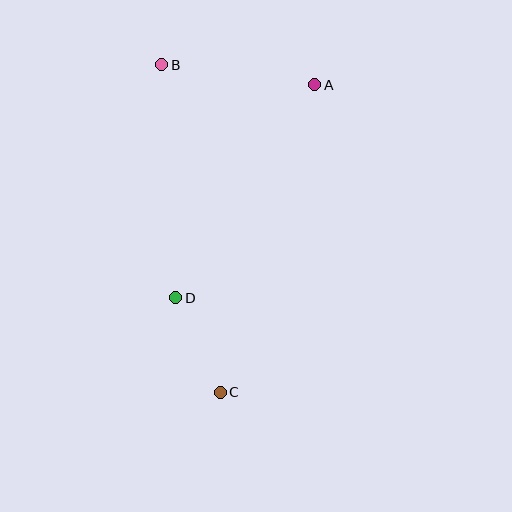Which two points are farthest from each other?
Points B and C are farthest from each other.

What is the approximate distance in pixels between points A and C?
The distance between A and C is approximately 322 pixels.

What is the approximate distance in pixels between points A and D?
The distance between A and D is approximately 254 pixels.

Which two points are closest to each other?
Points C and D are closest to each other.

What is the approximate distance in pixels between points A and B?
The distance between A and B is approximately 155 pixels.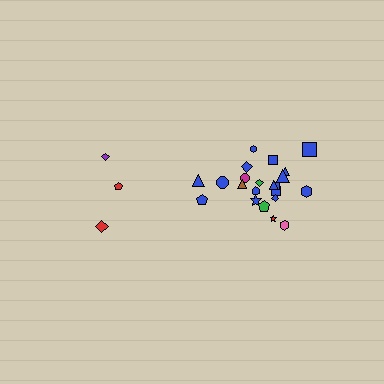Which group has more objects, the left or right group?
The right group.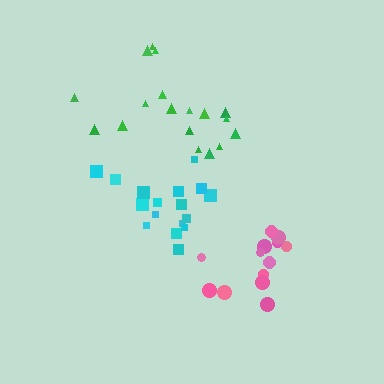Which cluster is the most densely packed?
Cyan.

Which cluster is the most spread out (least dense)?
Green.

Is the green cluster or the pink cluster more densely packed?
Pink.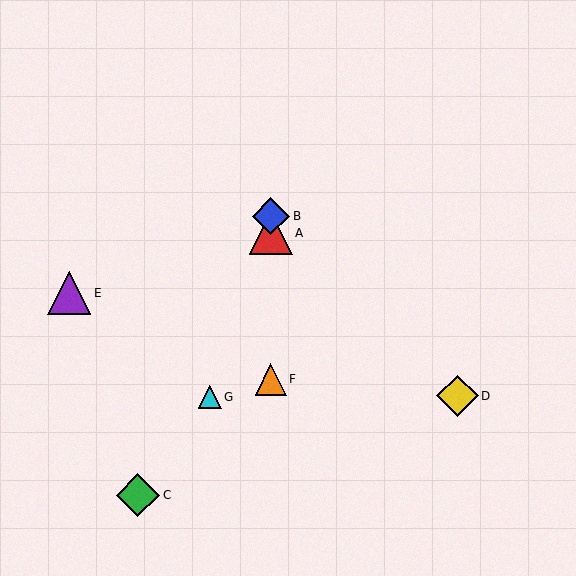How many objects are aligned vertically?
3 objects (A, B, F) are aligned vertically.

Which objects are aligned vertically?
Objects A, B, F are aligned vertically.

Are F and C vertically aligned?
No, F is at x≈271 and C is at x≈138.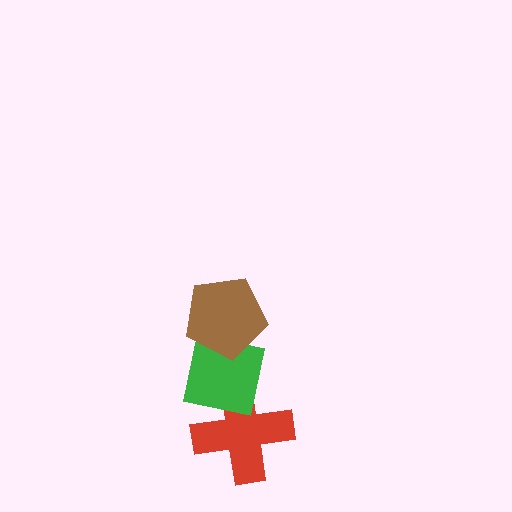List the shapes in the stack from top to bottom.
From top to bottom: the brown pentagon, the green square, the red cross.